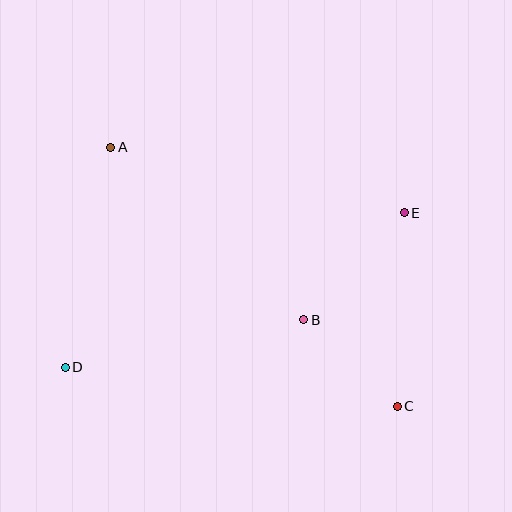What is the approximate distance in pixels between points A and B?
The distance between A and B is approximately 259 pixels.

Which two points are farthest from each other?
Points A and C are farthest from each other.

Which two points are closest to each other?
Points B and C are closest to each other.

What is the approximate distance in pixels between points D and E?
The distance between D and E is approximately 372 pixels.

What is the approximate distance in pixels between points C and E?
The distance between C and E is approximately 194 pixels.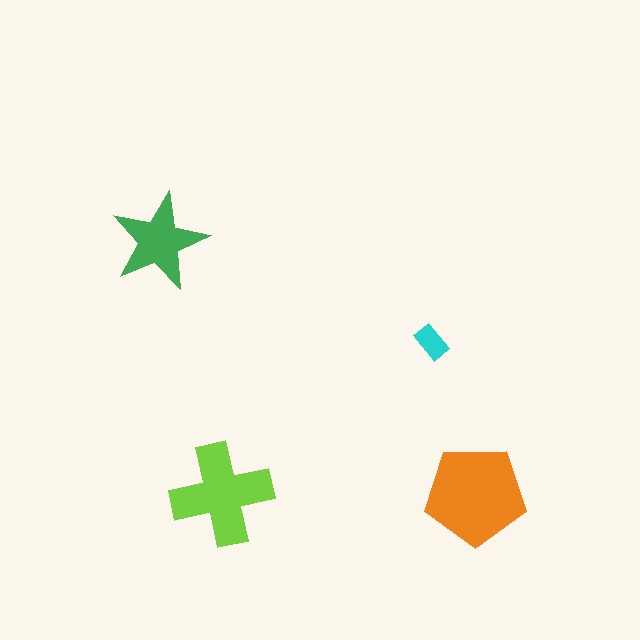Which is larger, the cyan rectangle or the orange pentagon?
The orange pentagon.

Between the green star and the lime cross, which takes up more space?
The lime cross.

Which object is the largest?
The orange pentagon.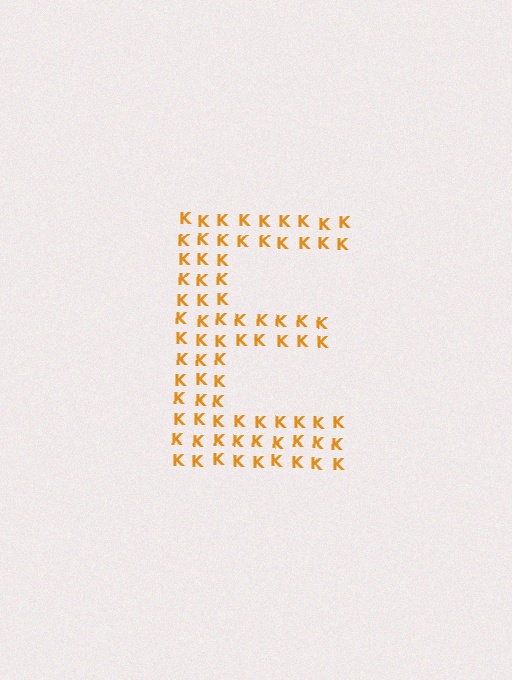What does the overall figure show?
The overall figure shows the letter E.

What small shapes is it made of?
It is made of small letter K's.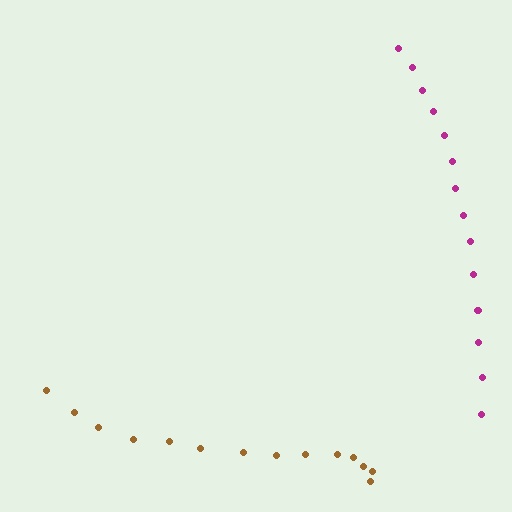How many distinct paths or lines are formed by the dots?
There are 2 distinct paths.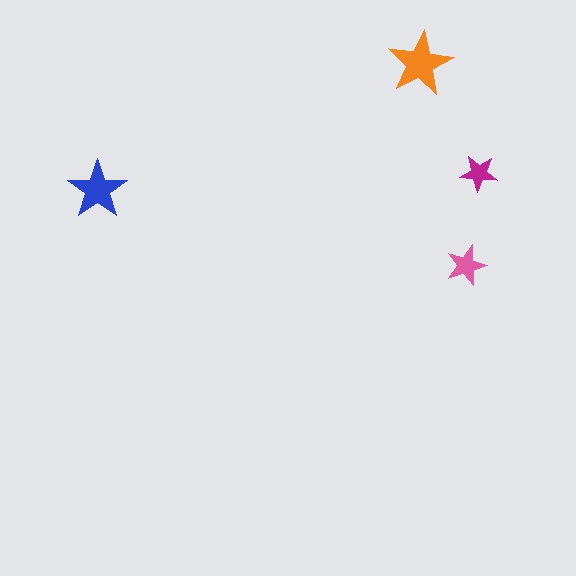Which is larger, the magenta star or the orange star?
The orange one.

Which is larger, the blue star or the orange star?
The orange one.